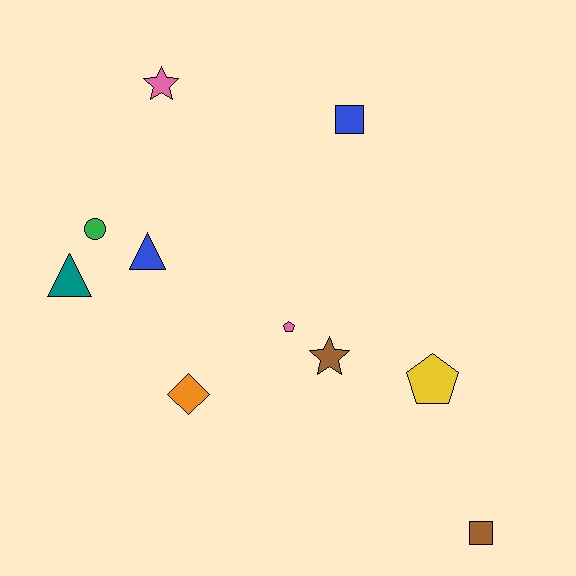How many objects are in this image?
There are 10 objects.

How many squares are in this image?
There are 2 squares.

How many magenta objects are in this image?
There are no magenta objects.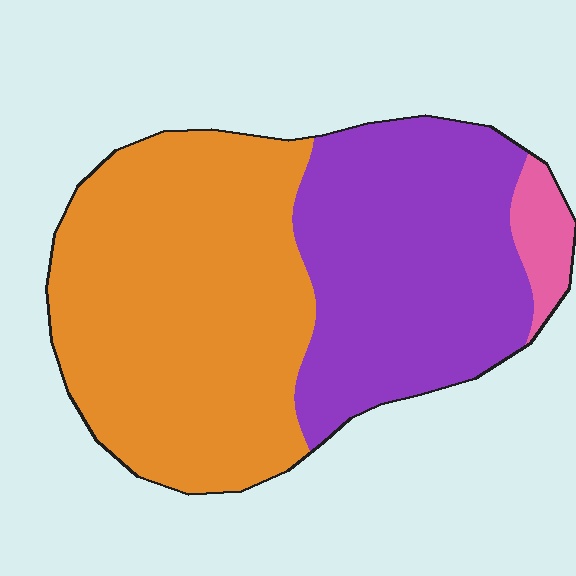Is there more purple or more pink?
Purple.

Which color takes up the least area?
Pink, at roughly 5%.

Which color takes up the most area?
Orange, at roughly 55%.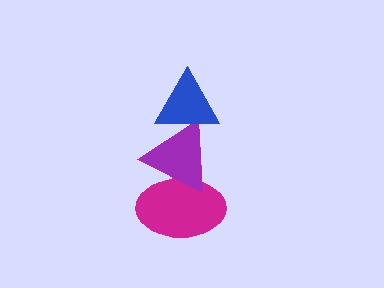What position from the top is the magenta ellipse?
The magenta ellipse is 3rd from the top.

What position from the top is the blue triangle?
The blue triangle is 1st from the top.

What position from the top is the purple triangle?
The purple triangle is 2nd from the top.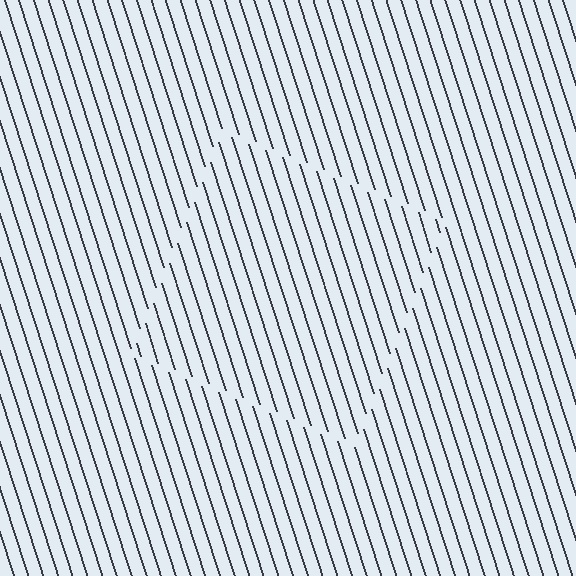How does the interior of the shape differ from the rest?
The interior of the shape contains the same grating, shifted by half a period — the contour is defined by the phase discontinuity where line-ends from the inner and outer gratings abut.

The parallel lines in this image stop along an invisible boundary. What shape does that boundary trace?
An illusory square. The interior of the shape contains the same grating, shifted by half a period — the contour is defined by the phase discontinuity where line-ends from the inner and outer gratings abut.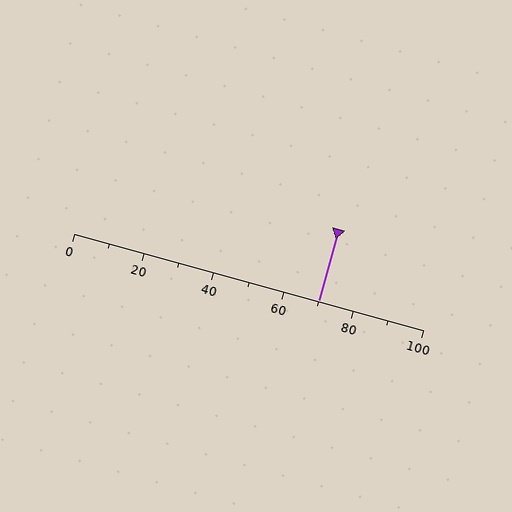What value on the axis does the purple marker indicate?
The marker indicates approximately 70.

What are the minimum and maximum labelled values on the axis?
The axis runs from 0 to 100.